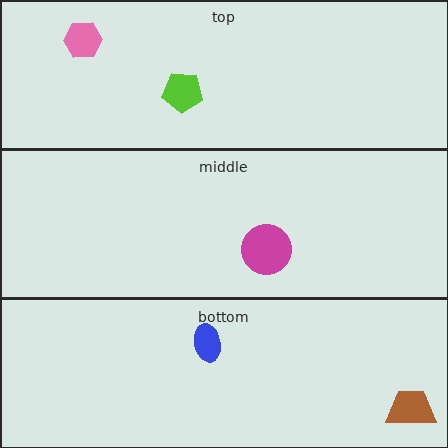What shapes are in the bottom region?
The brown trapezoid, the blue ellipse.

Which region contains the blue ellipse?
The bottom region.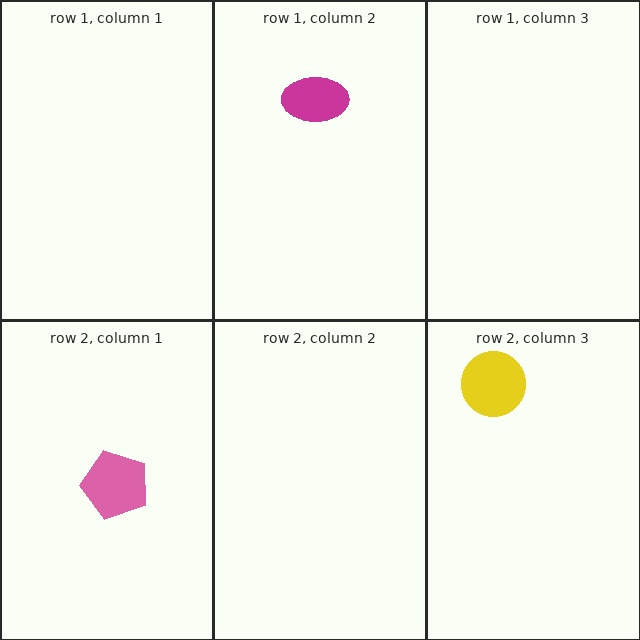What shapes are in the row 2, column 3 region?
The yellow circle.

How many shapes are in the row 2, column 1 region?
1.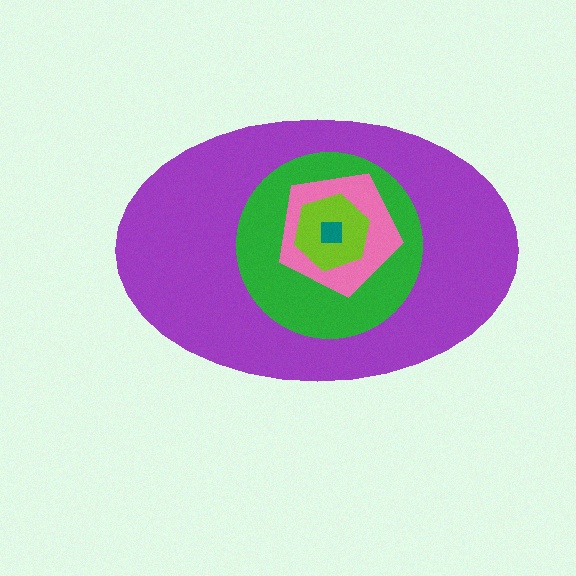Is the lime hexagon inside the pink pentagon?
Yes.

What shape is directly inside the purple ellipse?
The green circle.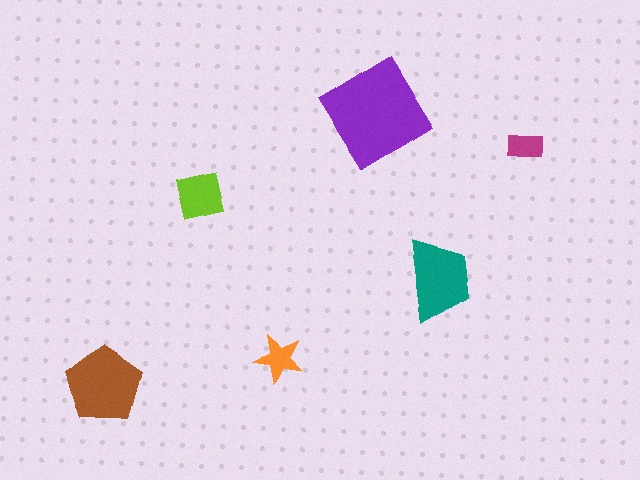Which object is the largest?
The purple diamond.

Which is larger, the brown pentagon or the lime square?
The brown pentagon.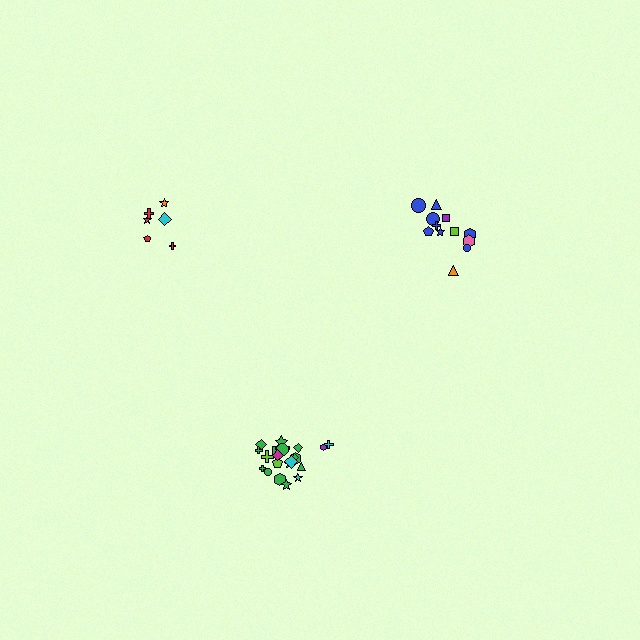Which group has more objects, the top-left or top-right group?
The top-right group.